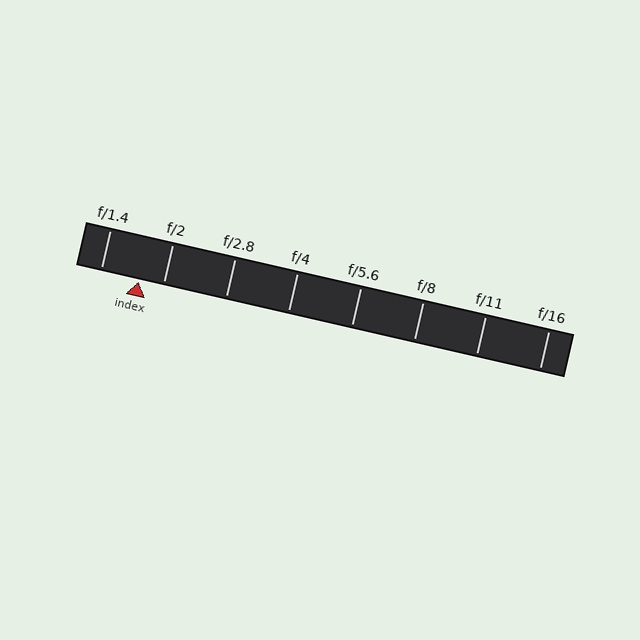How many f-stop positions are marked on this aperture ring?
There are 8 f-stop positions marked.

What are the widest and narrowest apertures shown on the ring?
The widest aperture shown is f/1.4 and the narrowest is f/16.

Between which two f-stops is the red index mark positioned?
The index mark is between f/1.4 and f/2.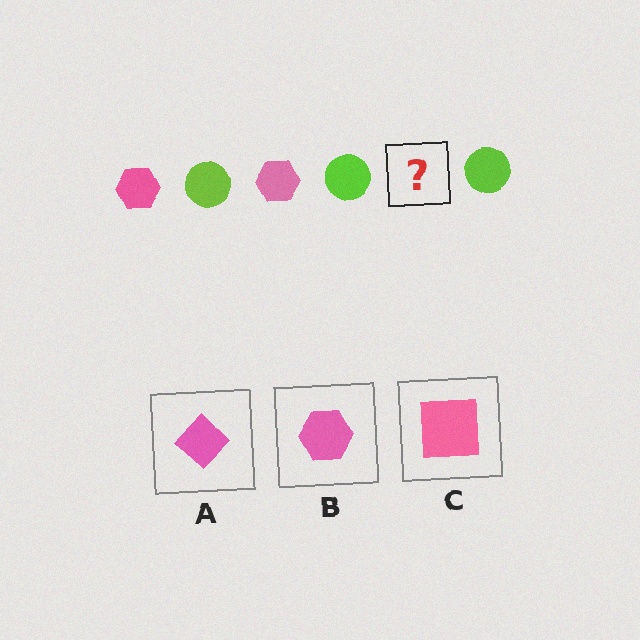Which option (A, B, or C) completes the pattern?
B.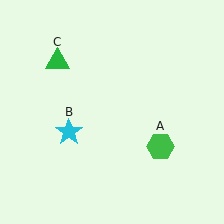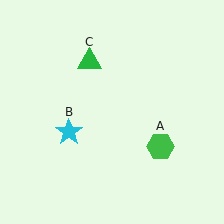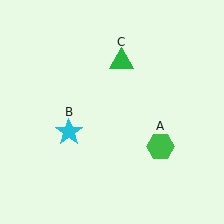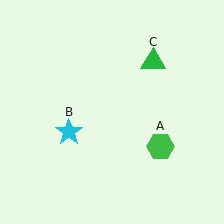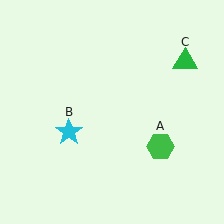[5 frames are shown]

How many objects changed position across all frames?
1 object changed position: green triangle (object C).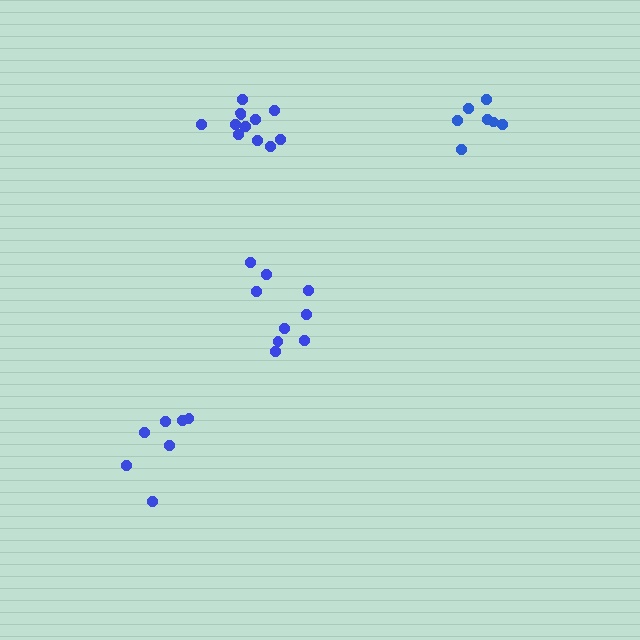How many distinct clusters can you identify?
There are 4 distinct clusters.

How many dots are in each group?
Group 1: 7 dots, Group 2: 9 dots, Group 3: 12 dots, Group 4: 7 dots (35 total).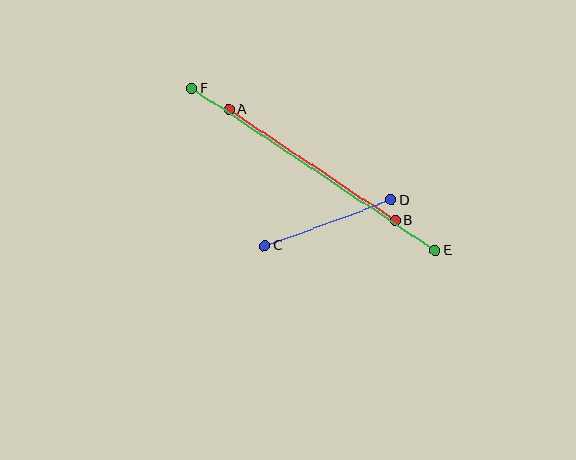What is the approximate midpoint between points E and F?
The midpoint is at approximately (313, 169) pixels.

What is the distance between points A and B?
The distance is approximately 200 pixels.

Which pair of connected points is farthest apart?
Points E and F are farthest apart.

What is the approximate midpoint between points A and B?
The midpoint is at approximately (312, 165) pixels.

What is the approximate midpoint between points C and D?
The midpoint is at approximately (328, 223) pixels.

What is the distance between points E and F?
The distance is approximately 293 pixels.